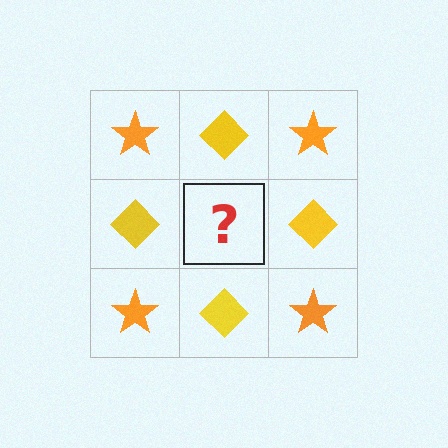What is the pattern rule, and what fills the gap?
The rule is that it alternates orange star and yellow diamond in a checkerboard pattern. The gap should be filled with an orange star.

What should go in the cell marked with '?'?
The missing cell should contain an orange star.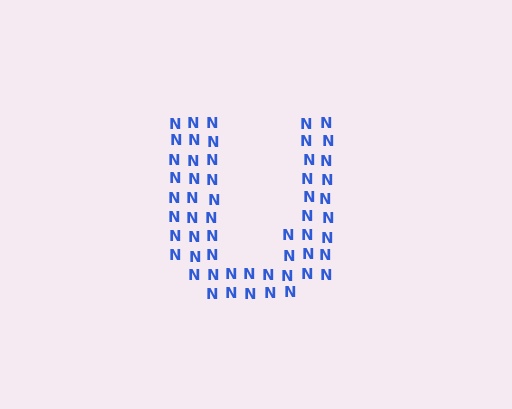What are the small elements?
The small elements are letter N's.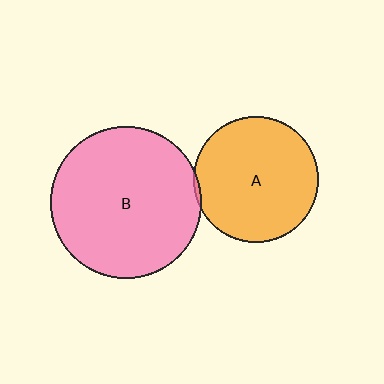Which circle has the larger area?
Circle B (pink).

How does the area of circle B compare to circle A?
Approximately 1.5 times.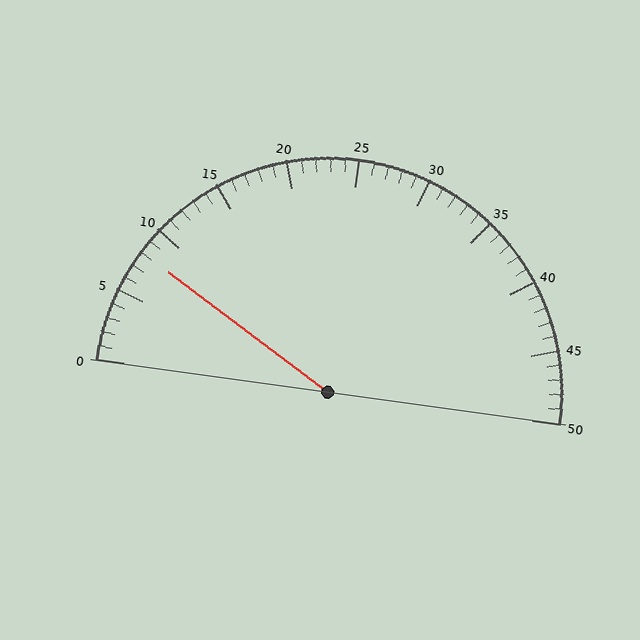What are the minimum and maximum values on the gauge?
The gauge ranges from 0 to 50.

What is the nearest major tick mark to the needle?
The nearest major tick mark is 10.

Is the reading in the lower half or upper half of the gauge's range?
The reading is in the lower half of the range (0 to 50).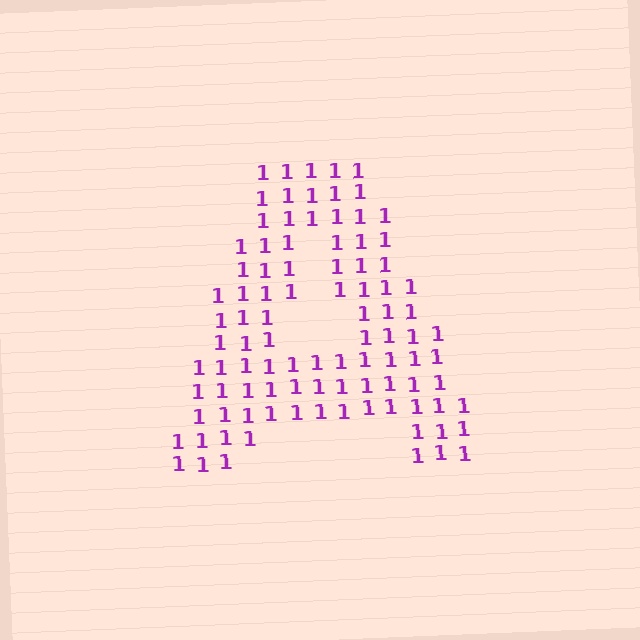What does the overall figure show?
The overall figure shows the letter A.